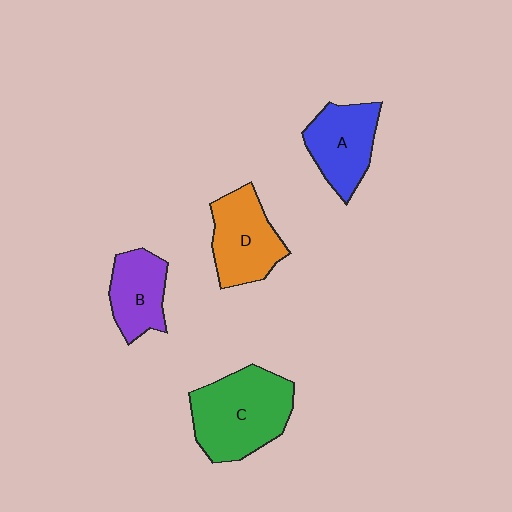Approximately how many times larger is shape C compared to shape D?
Approximately 1.4 times.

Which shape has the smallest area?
Shape B (purple).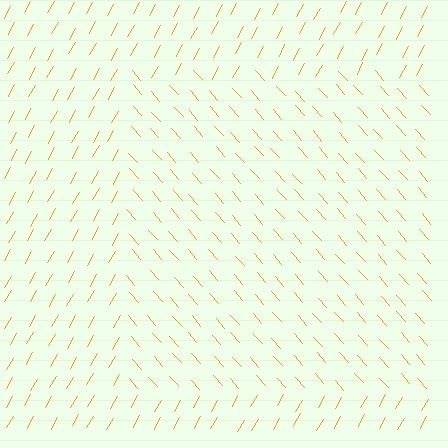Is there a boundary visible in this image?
Yes, there is a texture boundary formed by a change in line orientation.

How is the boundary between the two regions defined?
The boundary is defined purely by a change in line orientation (approximately 71 degrees difference). All lines are the same color and thickness.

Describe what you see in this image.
The image is filled with small orange line segments. A rectangle region in the image has lines oriented differently from the surrounding lines, creating a visible texture boundary.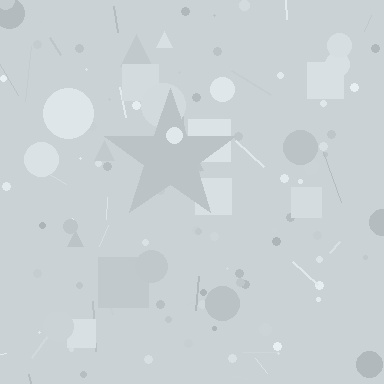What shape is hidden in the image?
A star is hidden in the image.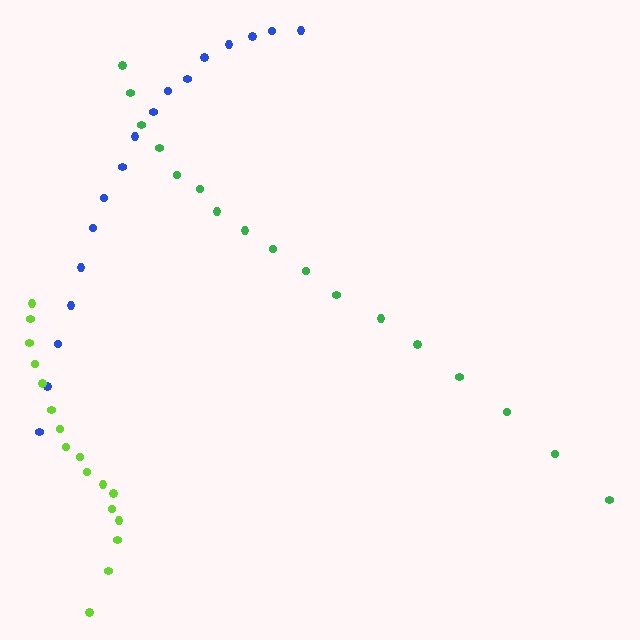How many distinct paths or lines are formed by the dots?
There are 3 distinct paths.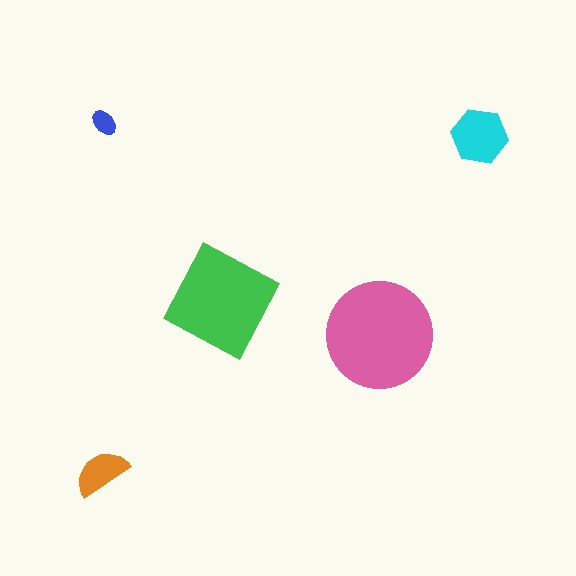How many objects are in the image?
There are 5 objects in the image.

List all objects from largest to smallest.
The pink circle, the green diamond, the cyan hexagon, the orange semicircle, the blue ellipse.